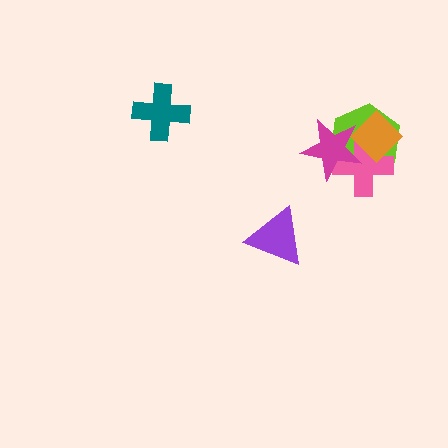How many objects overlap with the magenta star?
3 objects overlap with the magenta star.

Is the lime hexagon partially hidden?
Yes, it is partially covered by another shape.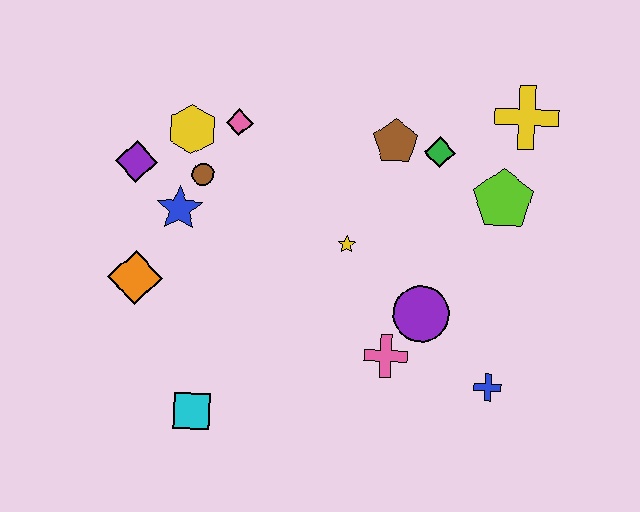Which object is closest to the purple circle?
The pink cross is closest to the purple circle.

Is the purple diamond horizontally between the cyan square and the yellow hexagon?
No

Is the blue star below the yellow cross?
Yes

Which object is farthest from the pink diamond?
The blue cross is farthest from the pink diamond.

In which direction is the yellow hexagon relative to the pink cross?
The yellow hexagon is above the pink cross.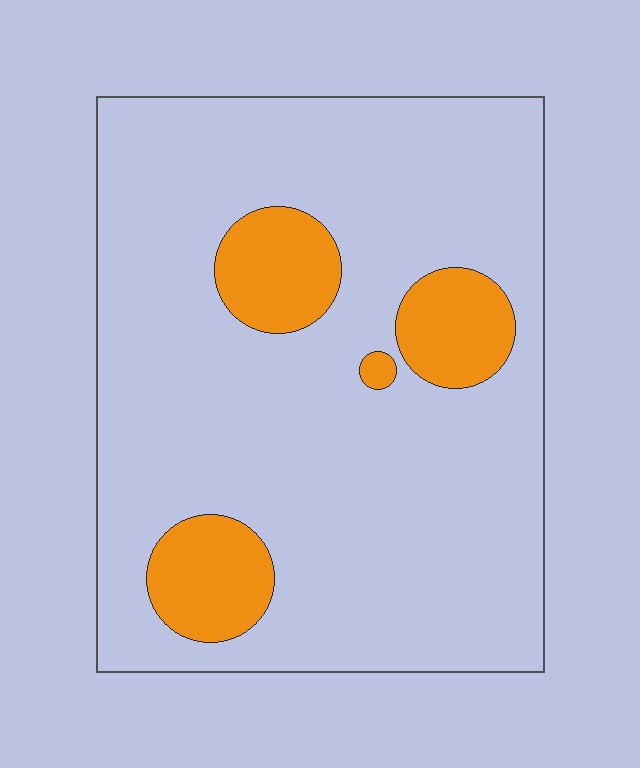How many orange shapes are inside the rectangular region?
4.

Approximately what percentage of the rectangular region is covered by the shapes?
Approximately 15%.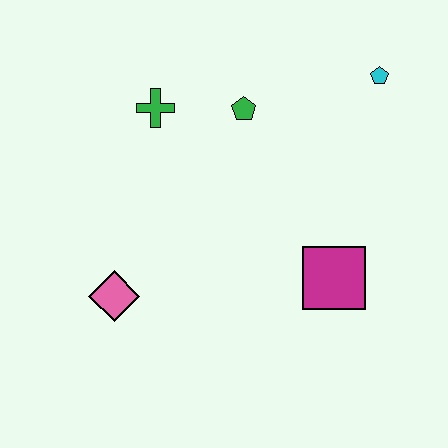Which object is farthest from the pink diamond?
The cyan pentagon is farthest from the pink diamond.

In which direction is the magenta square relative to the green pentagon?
The magenta square is below the green pentagon.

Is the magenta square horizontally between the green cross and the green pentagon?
No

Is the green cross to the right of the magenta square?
No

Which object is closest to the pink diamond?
The green cross is closest to the pink diamond.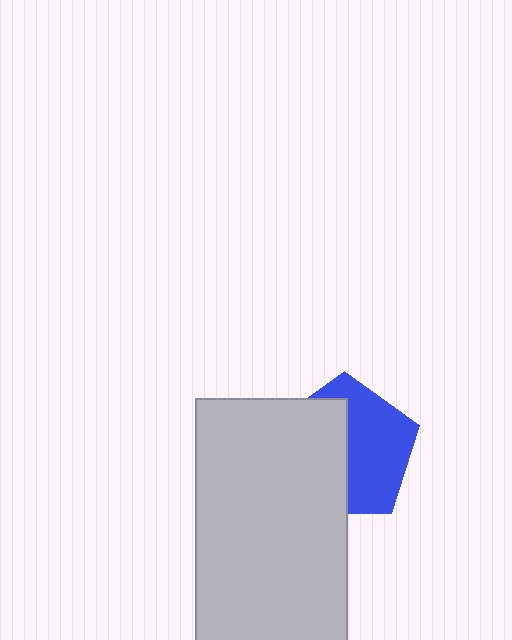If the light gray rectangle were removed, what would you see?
You would see the complete blue pentagon.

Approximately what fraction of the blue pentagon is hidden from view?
Roughly 49% of the blue pentagon is hidden behind the light gray rectangle.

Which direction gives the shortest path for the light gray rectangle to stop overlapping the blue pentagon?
Moving left gives the shortest separation.